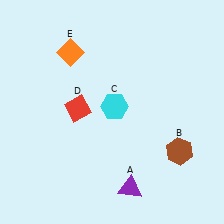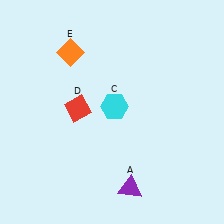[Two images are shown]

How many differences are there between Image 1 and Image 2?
There is 1 difference between the two images.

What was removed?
The brown hexagon (B) was removed in Image 2.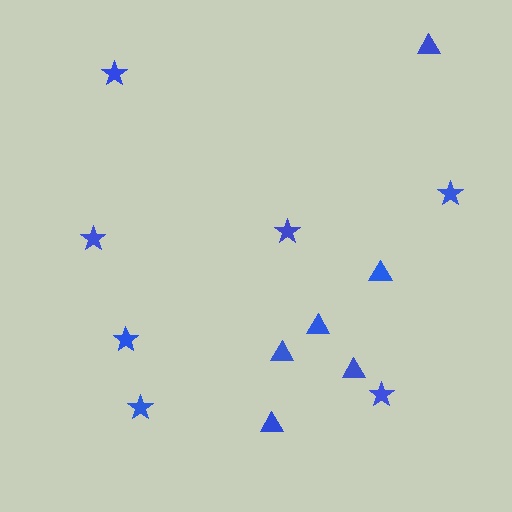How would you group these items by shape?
There are 2 groups: one group of triangles (6) and one group of stars (7).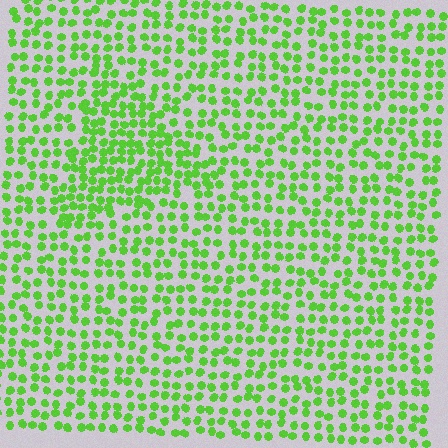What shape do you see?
I see a triangle.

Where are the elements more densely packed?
The elements are more densely packed inside the triangle boundary.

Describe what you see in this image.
The image contains small lime elements arranged at two different densities. A triangle-shaped region is visible where the elements are more densely packed than the surrounding area.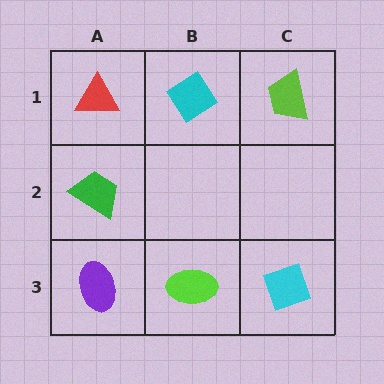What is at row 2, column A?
A green trapezoid.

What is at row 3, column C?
A cyan diamond.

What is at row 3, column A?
A purple ellipse.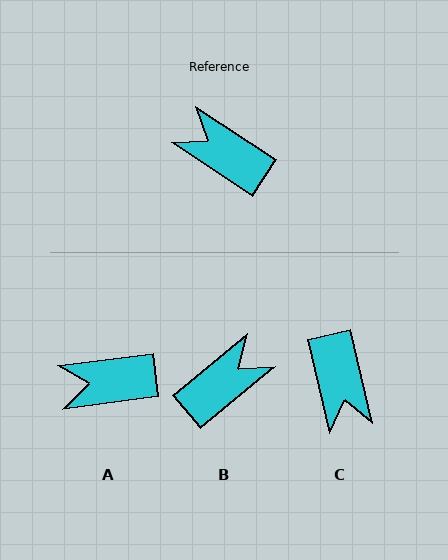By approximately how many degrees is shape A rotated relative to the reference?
Approximately 41 degrees counter-clockwise.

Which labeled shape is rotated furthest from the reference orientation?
C, about 137 degrees away.